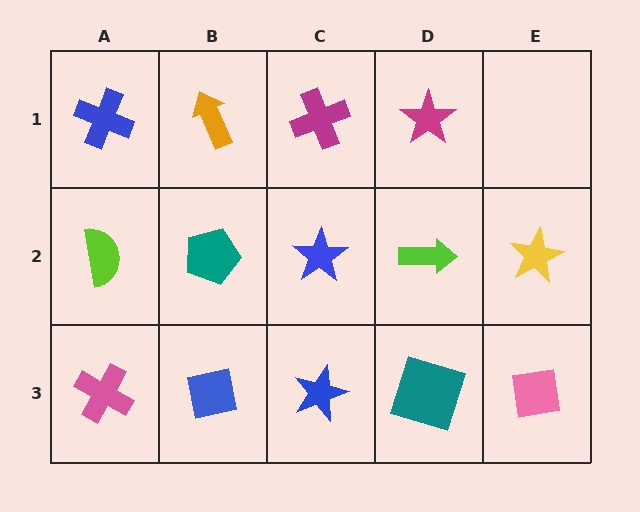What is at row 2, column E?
A yellow star.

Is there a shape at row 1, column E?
No, that cell is empty.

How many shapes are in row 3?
5 shapes.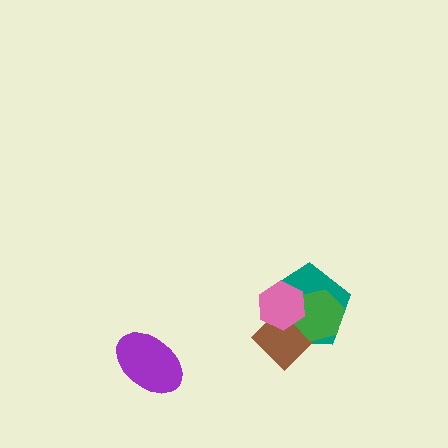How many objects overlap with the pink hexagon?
3 objects overlap with the pink hexagon.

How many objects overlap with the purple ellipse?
0 objects overlap with the purple ellipse.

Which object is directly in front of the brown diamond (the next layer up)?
The green hexagon is directly in front of the brown diamond.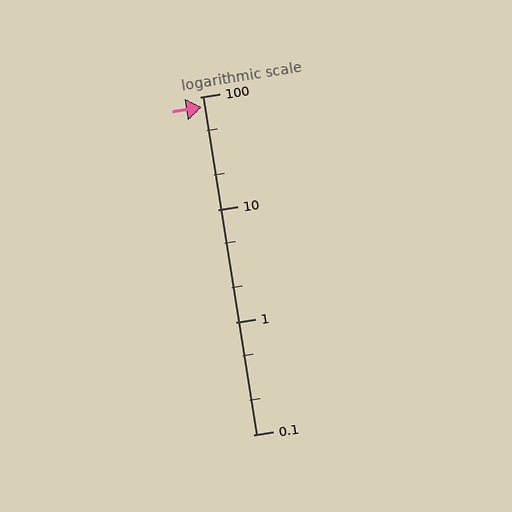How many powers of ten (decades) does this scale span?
The scale spans 3 decades, from 0.1 to 100.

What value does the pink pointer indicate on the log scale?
The pointer indicates approximately 81.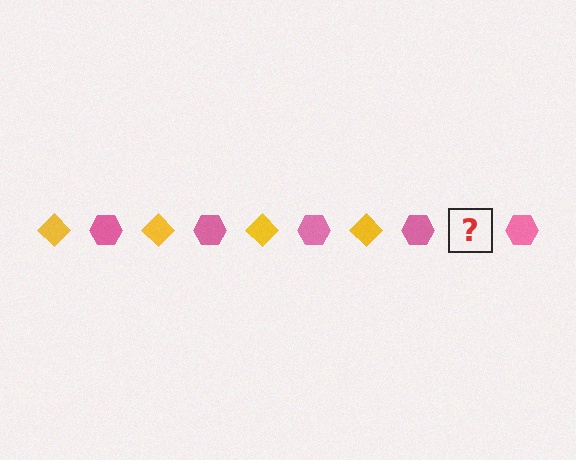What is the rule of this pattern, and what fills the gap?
The rule is that the pattern alternates between yellow diamond and pink hexagon. The gap should be filled with a yellow diamond.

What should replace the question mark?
The question mark should be replaced with a yellow diamond.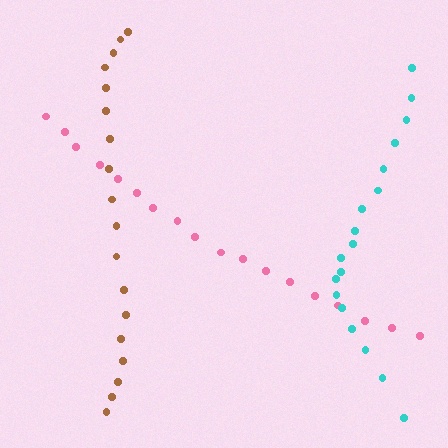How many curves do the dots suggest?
There are 3 distinct paths.